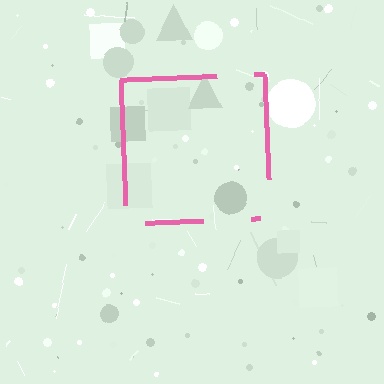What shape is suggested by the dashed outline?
The dashed outline suggests a square.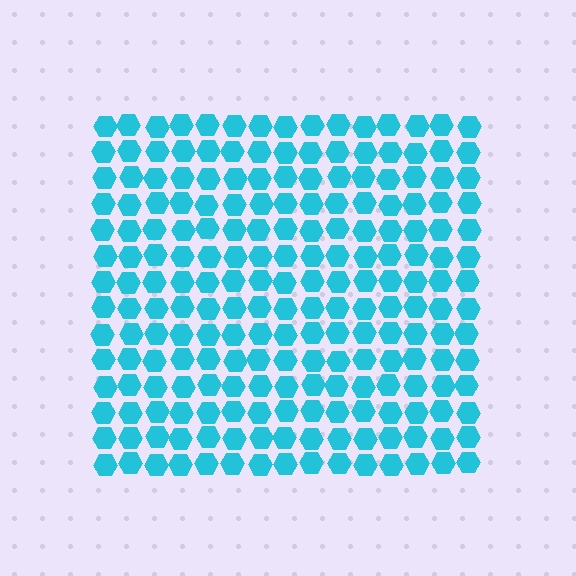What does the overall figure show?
The overall figure shows a square.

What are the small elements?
The small elements are hexagons.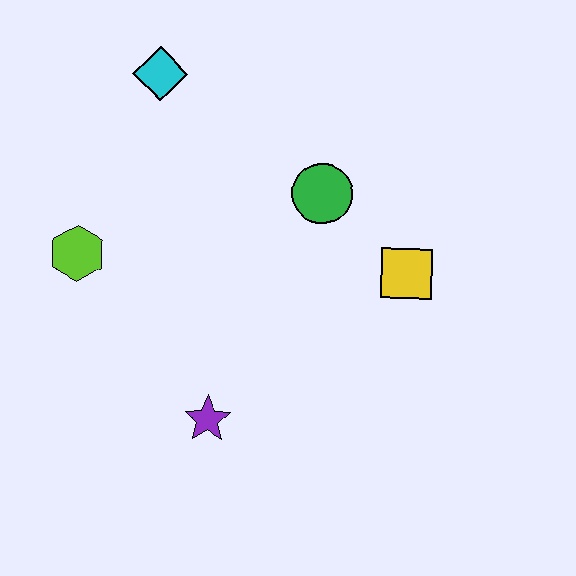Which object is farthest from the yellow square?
The lime hexagon is farthest from the yellow square.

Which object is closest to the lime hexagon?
The cyan diamond is closest to the lime hexagon.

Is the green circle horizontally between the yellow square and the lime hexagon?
Yes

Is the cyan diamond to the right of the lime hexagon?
Yes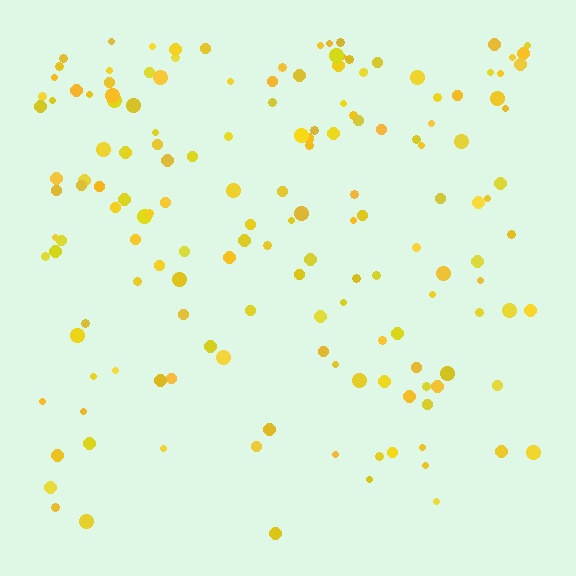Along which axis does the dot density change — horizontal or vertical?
Vertical.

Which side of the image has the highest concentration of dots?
The top.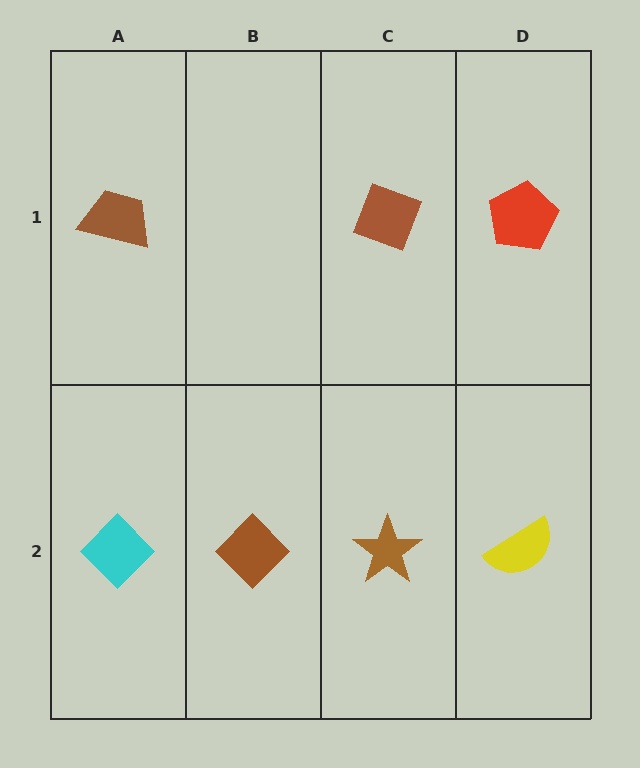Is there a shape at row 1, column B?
No, that cell is empty.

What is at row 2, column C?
A brown star.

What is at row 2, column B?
A brown diamond.